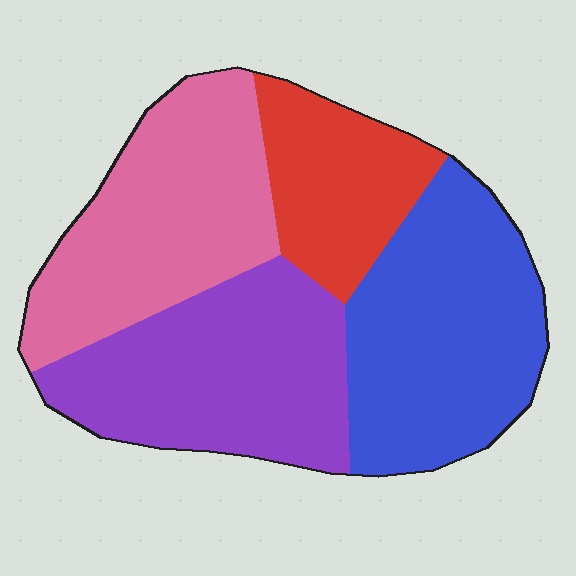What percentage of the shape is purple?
Purple covers 28% of the shape.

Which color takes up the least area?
Red, at roughly 15%.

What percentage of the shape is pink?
Pink takes up about one quarter (1/4) of the shape.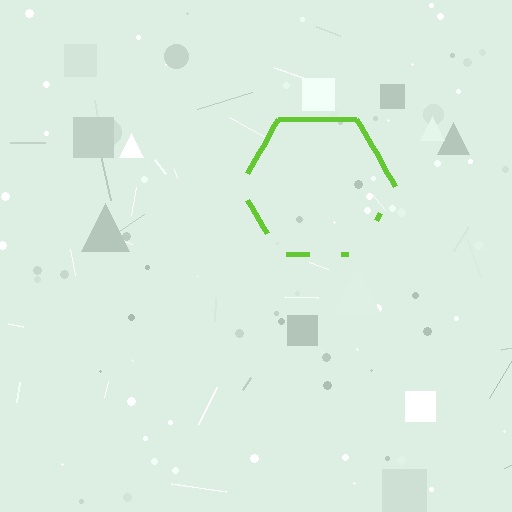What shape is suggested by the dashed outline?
The dashed outline suggests a hexagon.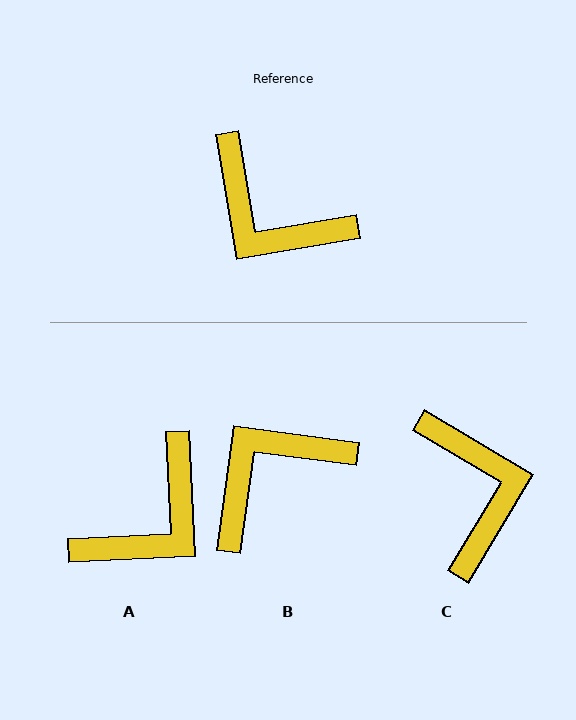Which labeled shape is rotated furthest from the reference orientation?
C, about 140 degrees away.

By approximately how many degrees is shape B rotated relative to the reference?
Approximately 107 degrees clockwise.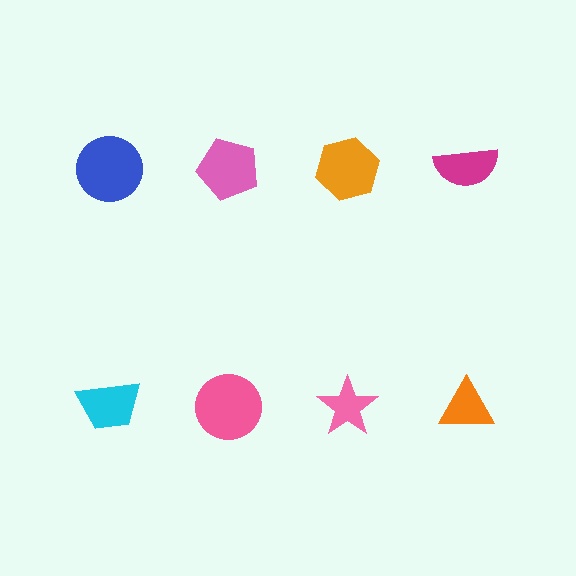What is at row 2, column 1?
A cyan trapezoid.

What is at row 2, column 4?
An orange triangle.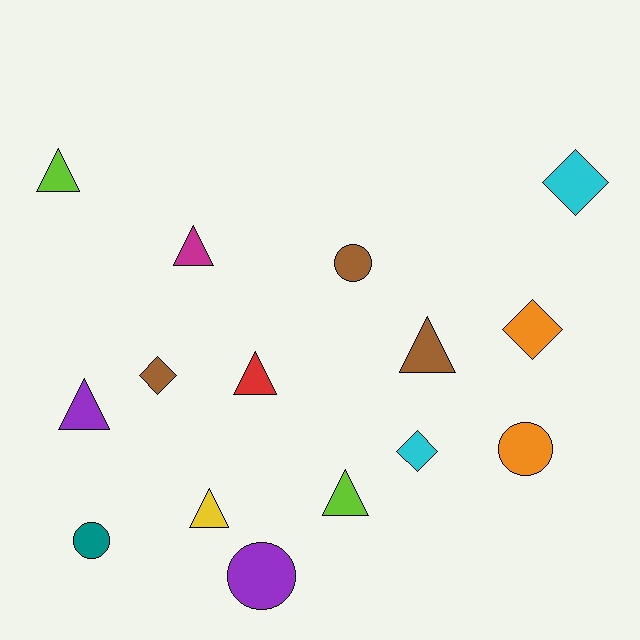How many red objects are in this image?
There is 1 red object.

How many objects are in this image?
There are 15 objects.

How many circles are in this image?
There are 4 circles.